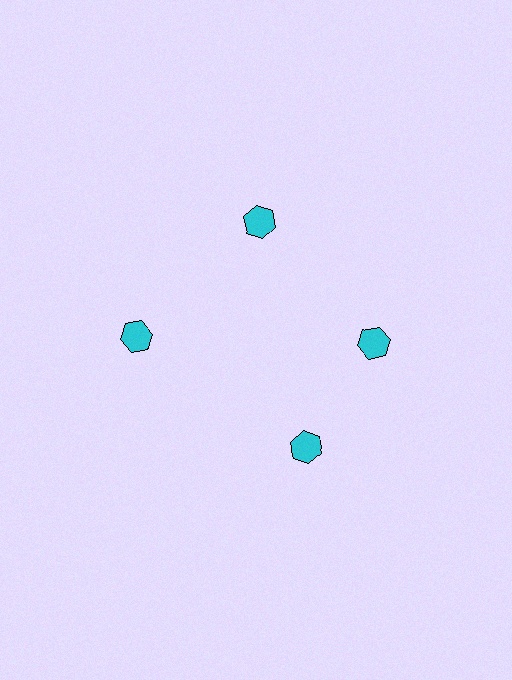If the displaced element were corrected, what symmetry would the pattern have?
It would have 4-fold rotational symmetry — the pattern would map onto itself every 90 degrees.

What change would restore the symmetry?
The symmetry would be restored by rotating it back into even spacing with its neighbors so that all 4 hexagons sit at equal angles and equal distance from the center.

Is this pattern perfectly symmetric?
No. The 4 cyan hexagons are arranged in a ring, but one element near the 6 o'clock position is rotated out of alignment along the ring, breaking the 4-fold rotational symmetry.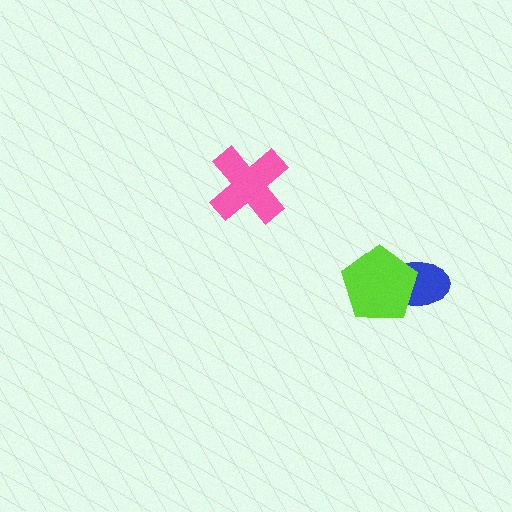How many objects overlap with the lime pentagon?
1 object overlaps with the lime pentagon.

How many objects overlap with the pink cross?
0 objects overlap with the pink cross.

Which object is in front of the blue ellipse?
The lime pentagon is in front of the blue ellipse.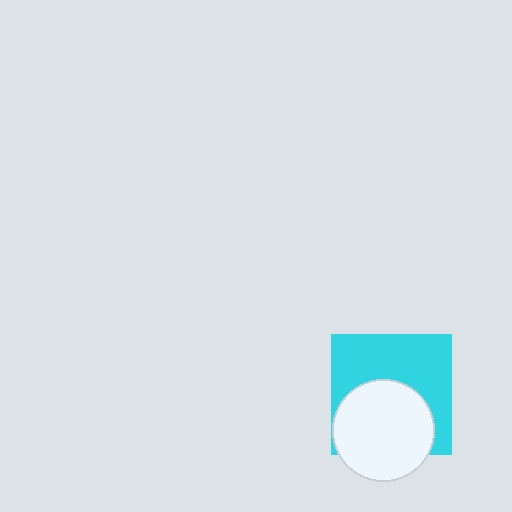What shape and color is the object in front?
The object in front is a white circle.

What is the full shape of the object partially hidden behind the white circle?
The partially hidden object is a cyan square.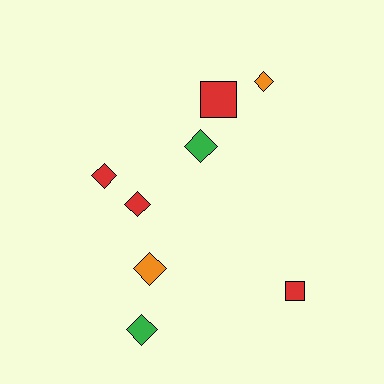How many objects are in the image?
There are 8 objects.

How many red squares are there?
There are 2 red squares.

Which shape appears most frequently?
Diamond, with 6 objects.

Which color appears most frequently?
Red, with 4 objects.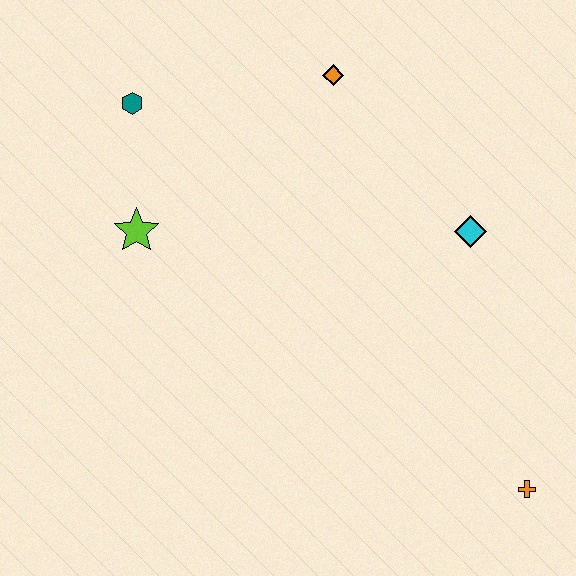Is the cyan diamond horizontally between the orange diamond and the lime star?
No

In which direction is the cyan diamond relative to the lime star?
The cyan diamond is to the right of the lime star.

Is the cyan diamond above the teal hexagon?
No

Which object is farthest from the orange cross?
The teal hexagon is farthest from the orange cross.